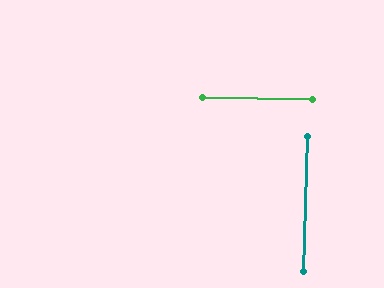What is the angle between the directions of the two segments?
Approximately 90 degrees.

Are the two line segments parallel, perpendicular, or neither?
Perpendicular — they meet at approximately 90°.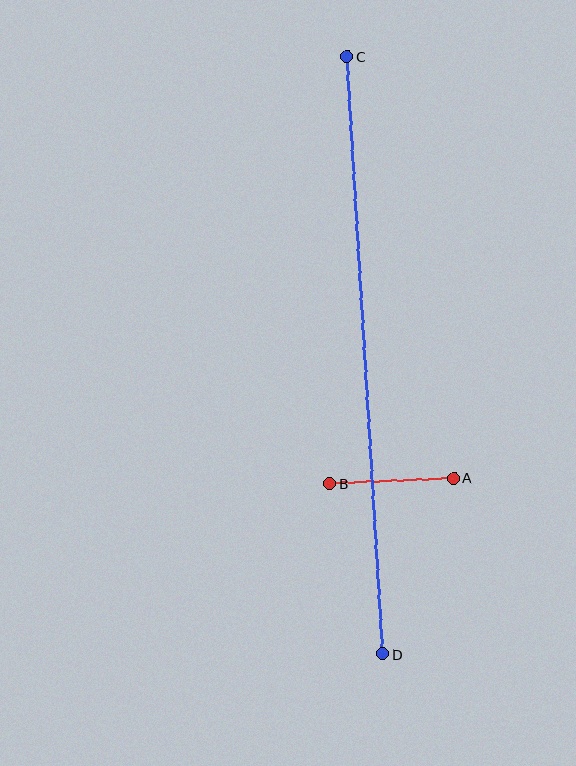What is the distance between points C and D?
The distance is approximately 598 pixels.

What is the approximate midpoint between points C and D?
The midpoint is at approximately (365, 355) pixels.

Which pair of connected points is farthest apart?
Points C and D are farthest apart.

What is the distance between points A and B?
The distance is approximately 124 pixels.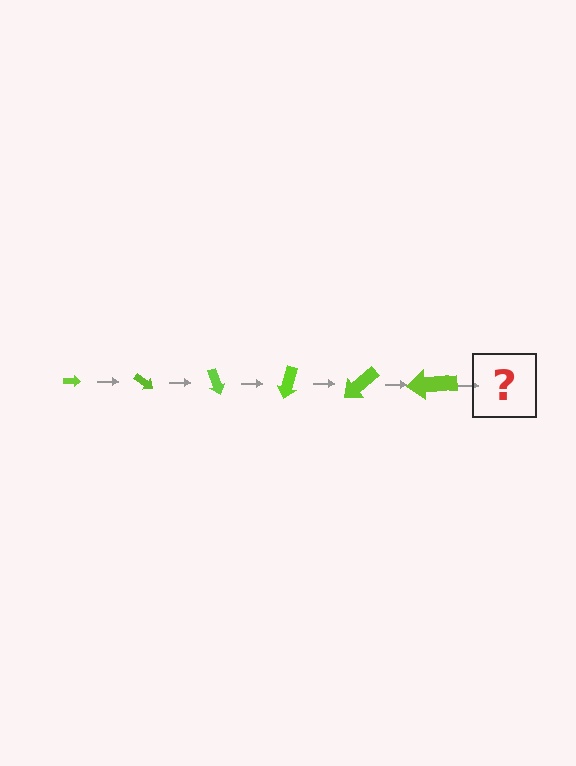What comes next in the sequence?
The next element should be an arrow, larger than the previous one and rotated 210 degrees from the start.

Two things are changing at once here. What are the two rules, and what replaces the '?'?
The two rules are that the arrow grows larger each step and it rotates 35 degrees each step. The '?' should be an arrow, larger than the previous one and rotated 210 degrees from the start.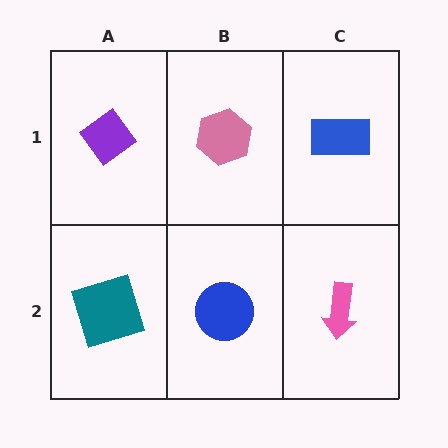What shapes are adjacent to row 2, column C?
A blue rectangle (row 1, column C), a blue circle (row 2, column B).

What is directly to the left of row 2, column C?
A blue circle.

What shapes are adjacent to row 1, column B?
A blue circle (row 2, column B), a purple diamond (row 1, column A), a blue rectangle (row 1, column C).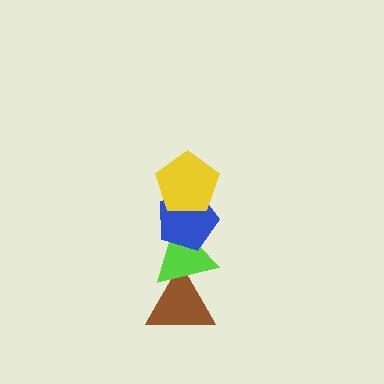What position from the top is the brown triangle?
The brown triangle is 4th from the top.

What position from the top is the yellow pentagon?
The yellow pentagon is 1st from the top.